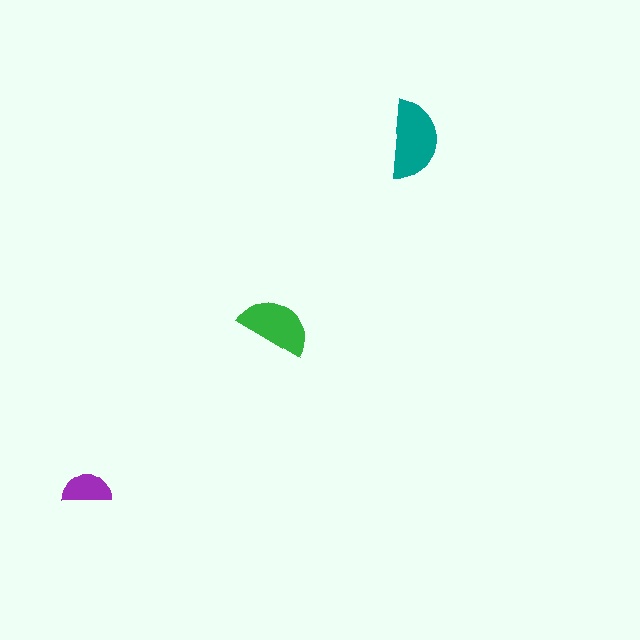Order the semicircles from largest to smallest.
the teal one, the green one, the purple one.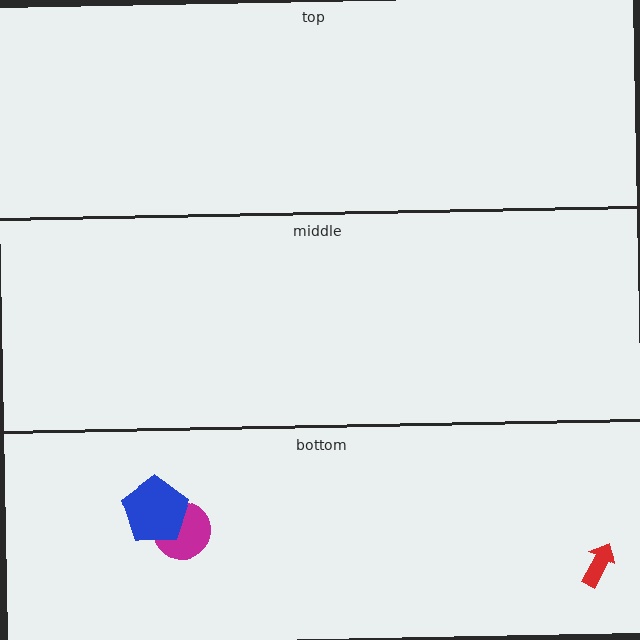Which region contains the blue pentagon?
The bottom region.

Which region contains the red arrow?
The bottom region.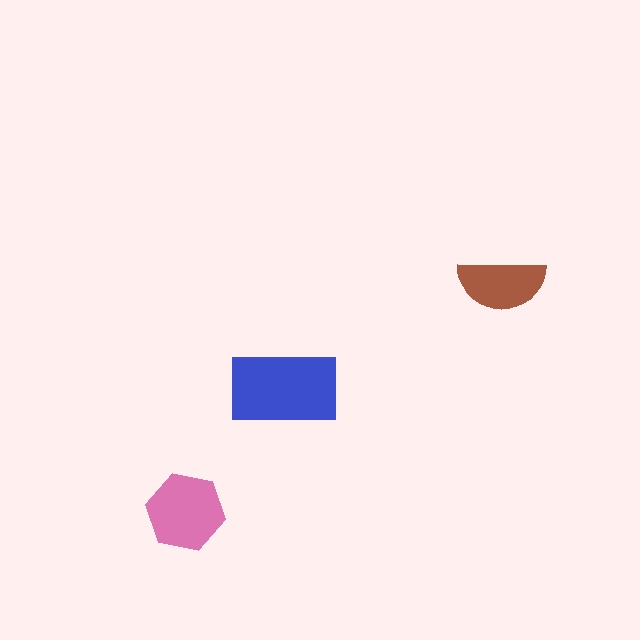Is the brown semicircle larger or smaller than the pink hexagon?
Smaller.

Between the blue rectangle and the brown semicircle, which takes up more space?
The blue rectangle.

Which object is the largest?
The blue rectangle.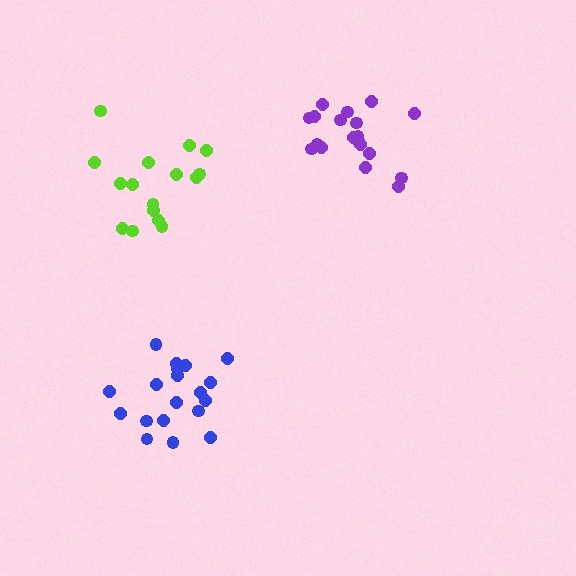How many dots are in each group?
Group 1: 19 dots, Group 2: 20 dots, Group 3: 16 dots (55 total).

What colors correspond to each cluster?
The clusters are colored: purple, blue, lime.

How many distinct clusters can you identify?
There are 3 distinct clusters.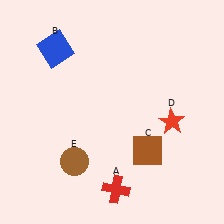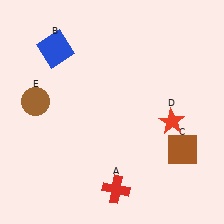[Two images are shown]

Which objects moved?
The objects that moved are: the brown square (C), the brown circle (E).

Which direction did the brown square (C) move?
The brown square (C) moved right.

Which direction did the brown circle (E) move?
The brown circle (E) moved up.